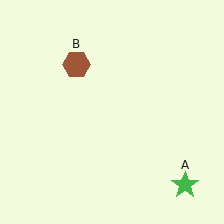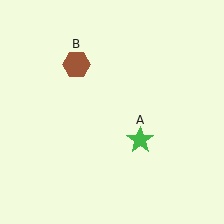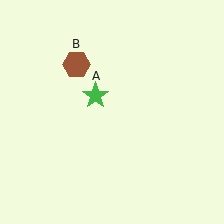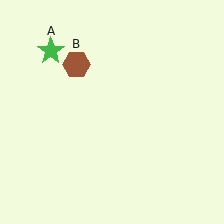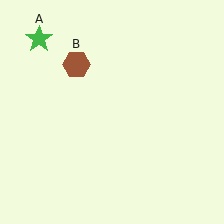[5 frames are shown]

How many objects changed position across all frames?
1 object changed position: green star (object A).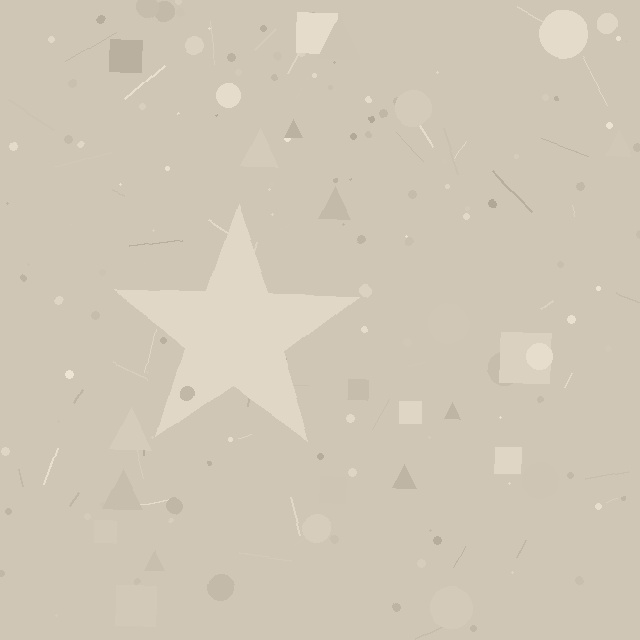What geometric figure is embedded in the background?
A star is embedded in the background.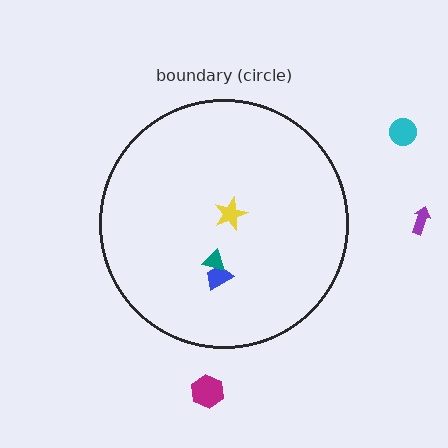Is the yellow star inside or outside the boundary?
Inside.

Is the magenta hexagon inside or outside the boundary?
Outside.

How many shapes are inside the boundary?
3 inside, 3 outside.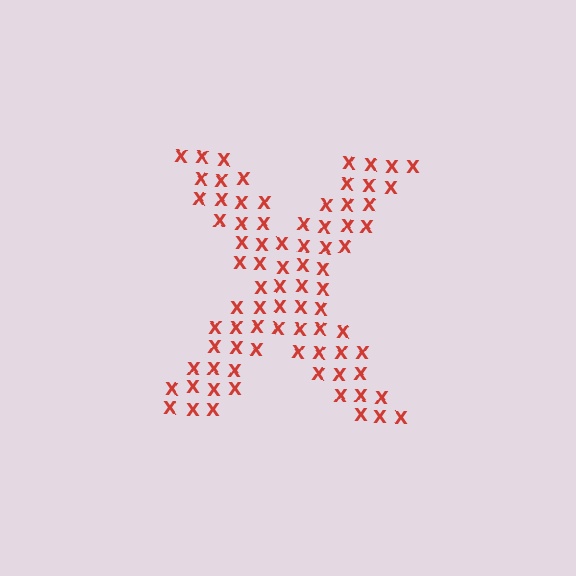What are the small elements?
The small elements are letter X's.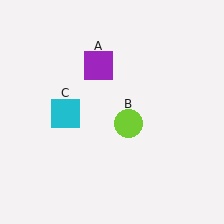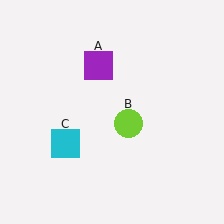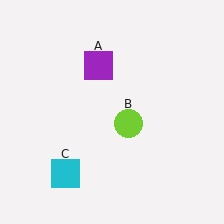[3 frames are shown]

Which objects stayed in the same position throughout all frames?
Purple square (object A) and lime circle (object B) remained stationary.